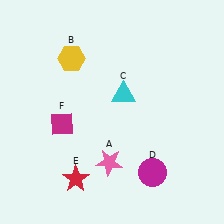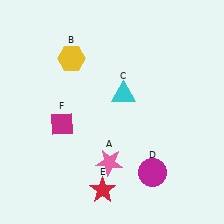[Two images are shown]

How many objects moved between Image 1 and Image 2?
1 object moved between the two images.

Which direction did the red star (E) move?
The red star (E) moved right.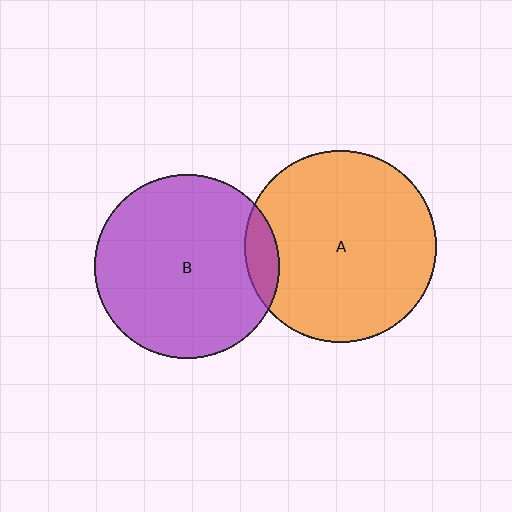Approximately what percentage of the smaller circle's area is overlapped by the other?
Approximately 10%.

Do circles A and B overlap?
Yes.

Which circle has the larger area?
Circle A (orange).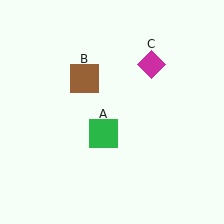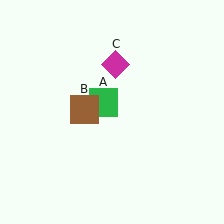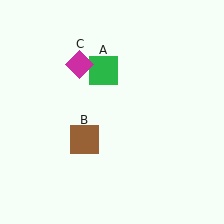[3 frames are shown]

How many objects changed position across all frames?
3 objects changed position: green square (object A), brown square (object B), magenta diamond (object C).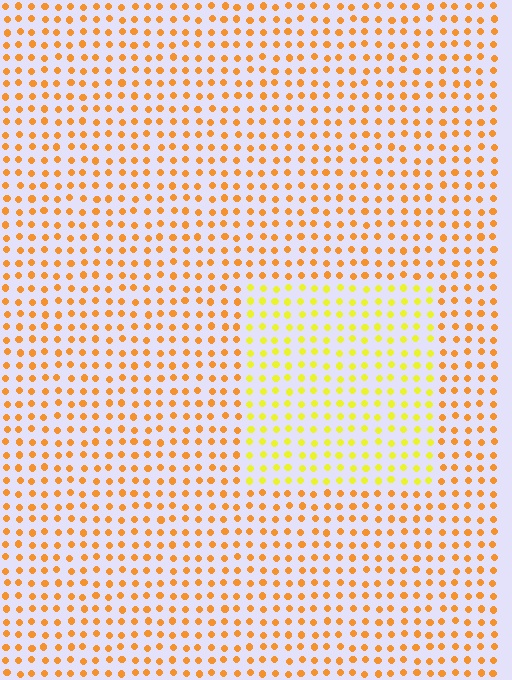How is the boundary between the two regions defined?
The boundary is defined purely by a slight shift in hue (about 32 degrees). Spacing, size, and orientation are identical on both sides.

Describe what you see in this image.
The image is filled with small orange elements in a uniform arrangement. A rectangle-shaped region is visible where the elements are tinted to a slightly different hue, forming a subtle color boundary.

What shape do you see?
I see a rectangle.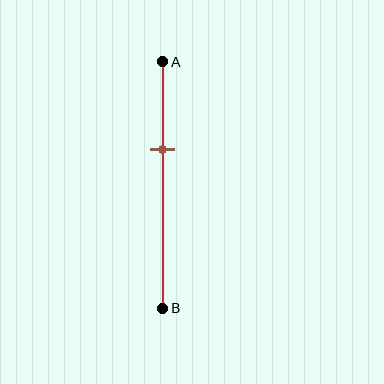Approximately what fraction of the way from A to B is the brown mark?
The brown mark is approximately 35% of the way from A to B.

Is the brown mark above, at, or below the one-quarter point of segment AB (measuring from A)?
The brown mark is below the one-quarter point of segment AB.